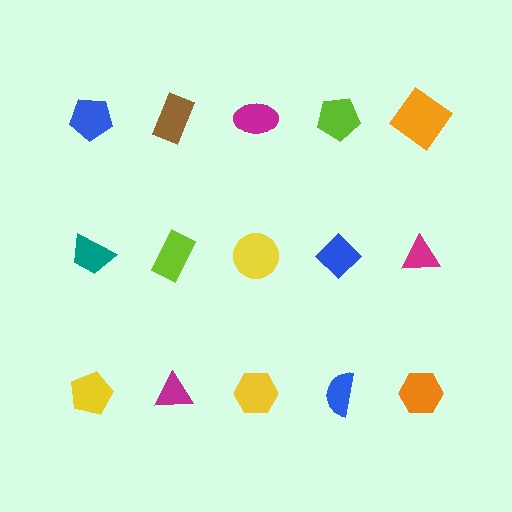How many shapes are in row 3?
5 shapes.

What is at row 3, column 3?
A yellow hexagon.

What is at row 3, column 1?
A yellow pentagon.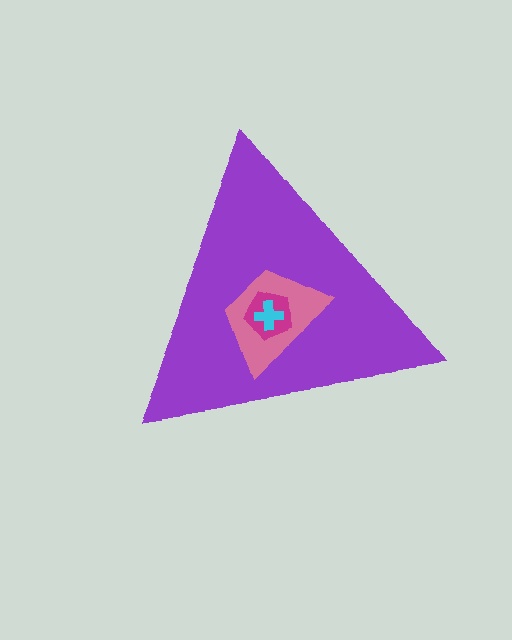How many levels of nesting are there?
4.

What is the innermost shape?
The cyan cross.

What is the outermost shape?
The purple triangle.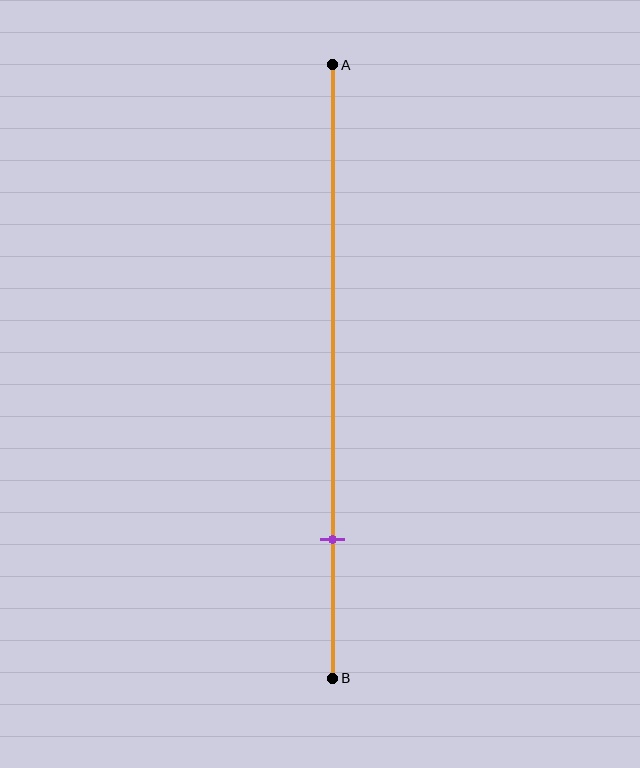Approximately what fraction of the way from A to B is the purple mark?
The purple mark is approximately 75% of the way from A to B.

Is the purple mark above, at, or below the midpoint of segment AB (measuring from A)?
The purple mark is below the midpoint of segment AB.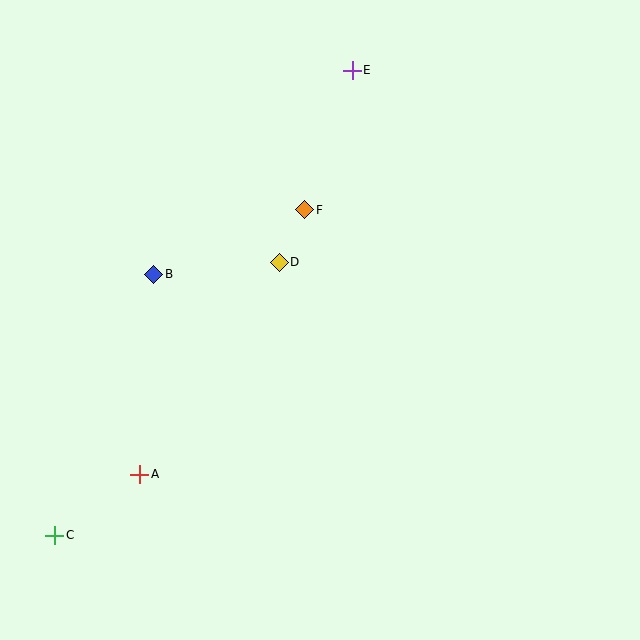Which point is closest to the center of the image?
Point D at (279, 262) is closest to the center.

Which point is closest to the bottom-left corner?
Point C is closest to the bottom-left corner.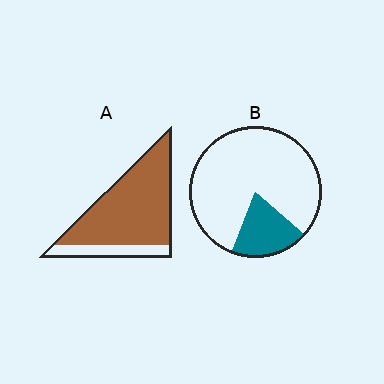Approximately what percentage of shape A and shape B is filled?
A is approximately 80% and B is approximately 20%.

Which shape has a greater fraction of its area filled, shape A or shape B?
Shape A.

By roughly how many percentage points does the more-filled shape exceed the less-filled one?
By roughly 60 percentage points (A over B).